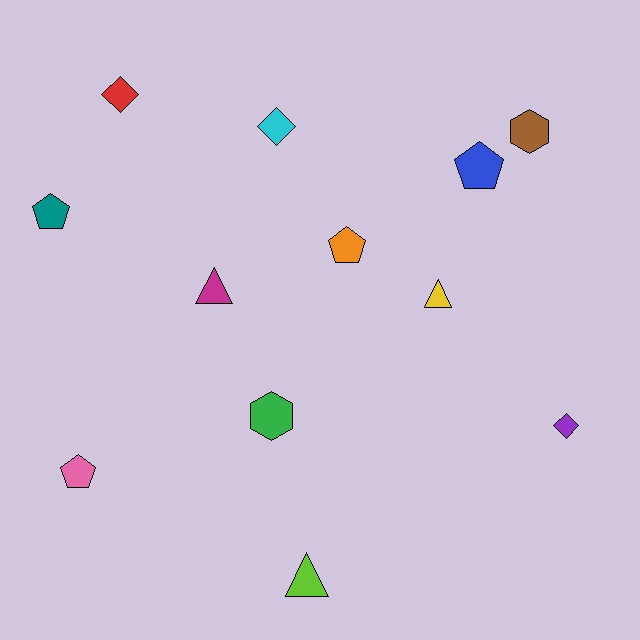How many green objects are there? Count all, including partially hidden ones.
There is 1 green object.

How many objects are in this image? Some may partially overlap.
There are 12 objects.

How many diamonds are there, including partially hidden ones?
There are 3 diamonds.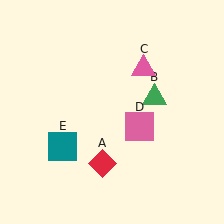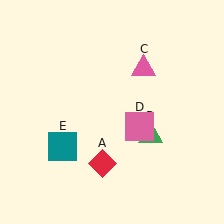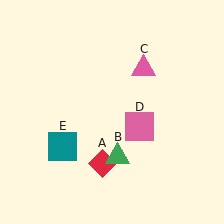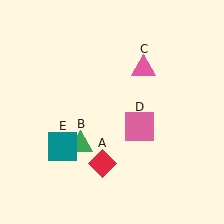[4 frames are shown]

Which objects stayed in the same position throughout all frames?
Red diamond (object A) and pink triangle (object C) and pink square (object D) and teal square (object E) remained stationary.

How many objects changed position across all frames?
1 object changed position: green triangle (object B).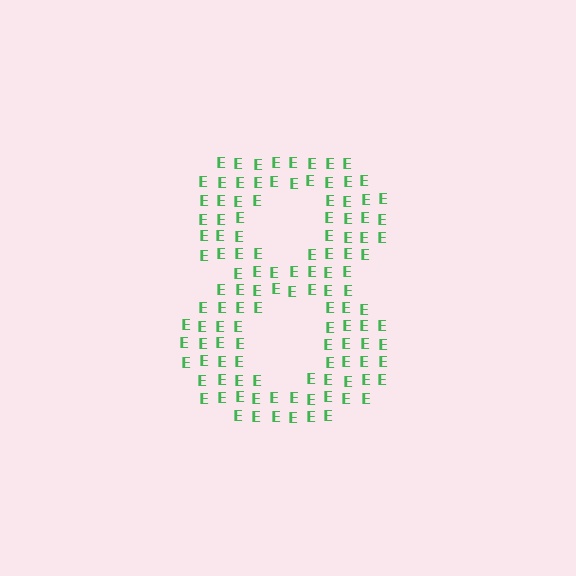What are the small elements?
The small elements are letter E's.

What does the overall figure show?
The overall figure shows the digit 8.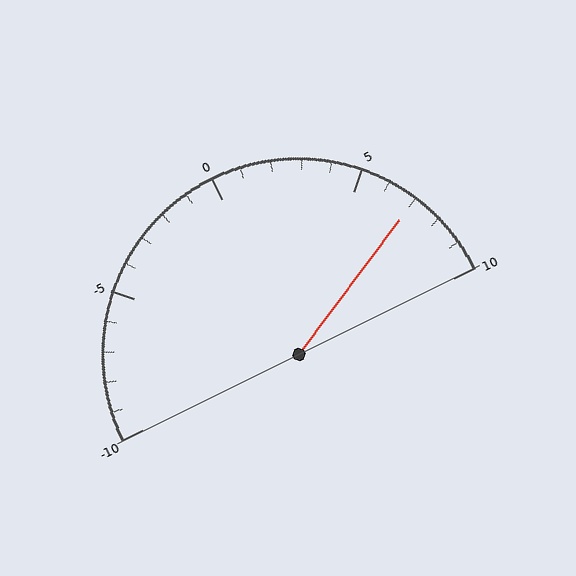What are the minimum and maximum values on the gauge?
The gauge ranges from -10 to 10.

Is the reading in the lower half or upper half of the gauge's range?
The reading is in the upper half of the range (-10 to 10).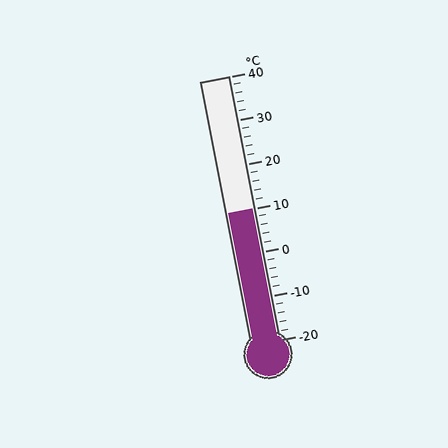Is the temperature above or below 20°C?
The temperature is below 20°C.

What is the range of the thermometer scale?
The thermometer scale ranges from -20°C to 40°C.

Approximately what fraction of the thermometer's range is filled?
The thermometer is filled to approximately 50% of its range.